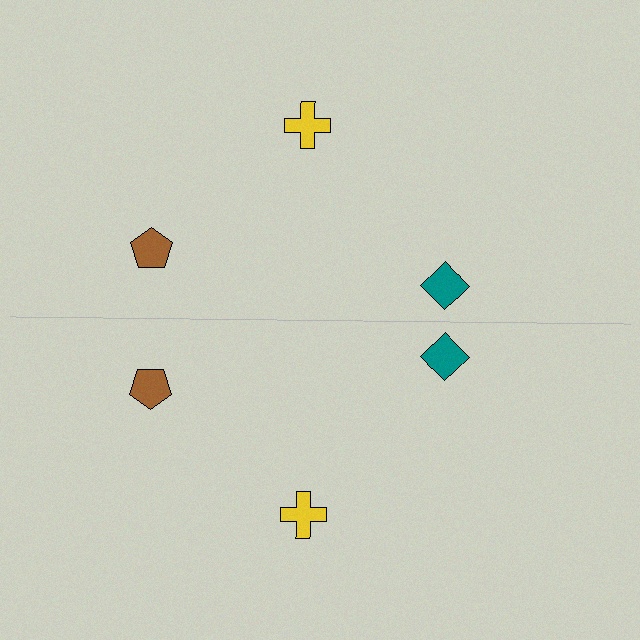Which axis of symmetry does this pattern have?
The pattern has a horizontal axis of symmetry running through the center of the image.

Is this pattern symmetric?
Yes, this pattern has bilateral (reflection) symmetry.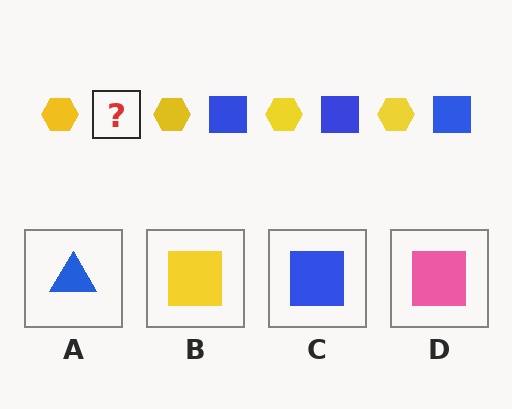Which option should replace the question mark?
Option C.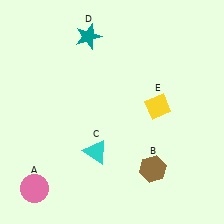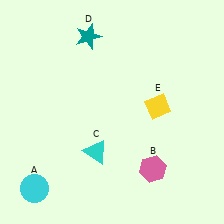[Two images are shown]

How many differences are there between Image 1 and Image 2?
There are 2 differences between the two images.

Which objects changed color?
A changed from pink to cyan. B changed from brown to pink.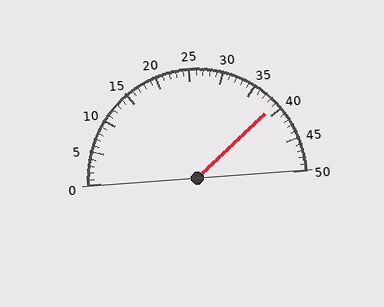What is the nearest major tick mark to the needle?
The nearest major tick mark is 40.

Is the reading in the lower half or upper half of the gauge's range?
The reading is in the upper half of the range (0 to 50).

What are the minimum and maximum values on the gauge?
The gauge ranges from 0 to 50.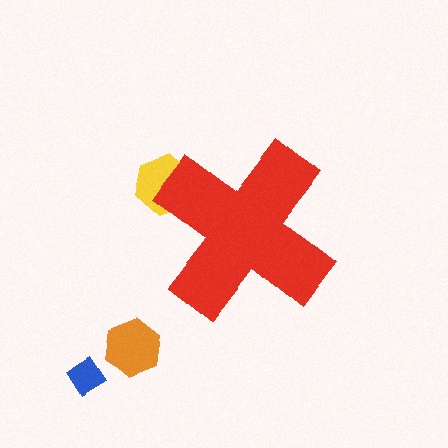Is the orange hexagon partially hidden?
No, the orange hexagon is fully visible.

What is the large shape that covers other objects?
A red cross.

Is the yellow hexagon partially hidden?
Yes, the yellow hexagon is partially hidden behind the red cross.